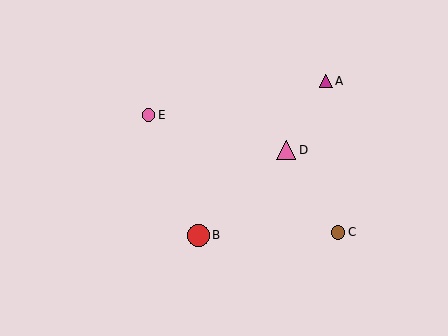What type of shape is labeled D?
Shape D is a pink triangle.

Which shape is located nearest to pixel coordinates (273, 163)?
The pink triangle (labeled D) at (286, 150) is nearest to that location.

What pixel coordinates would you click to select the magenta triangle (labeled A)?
Click at (326, 81) to select the magenta triangle A.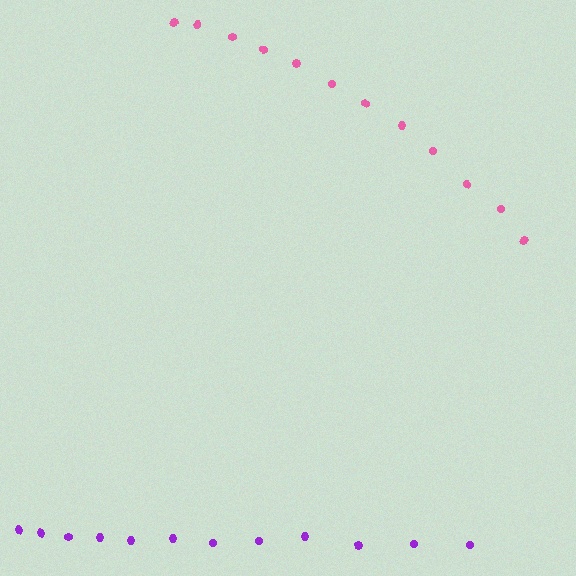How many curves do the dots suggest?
There are 2 distinct paths.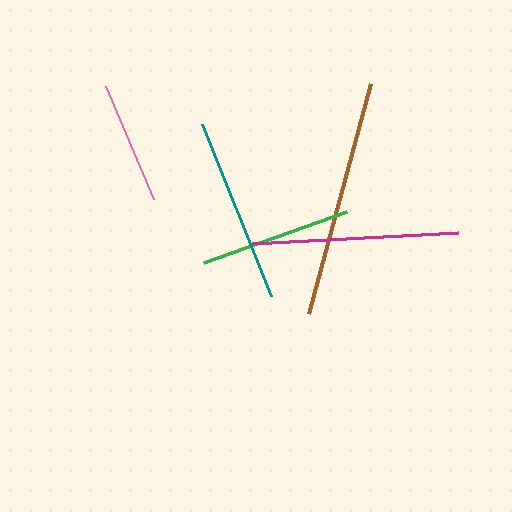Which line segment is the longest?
The brown line is the longest at approximately 239 pixels.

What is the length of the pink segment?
The pink segment is approximately 123 pixels long.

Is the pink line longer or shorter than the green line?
The green line is longer than the pink line.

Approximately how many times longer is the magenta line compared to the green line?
The magenta line is approximately 1.4 times the length of the green line.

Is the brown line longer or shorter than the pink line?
The brown line is longer than the pink line.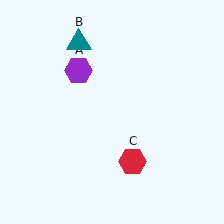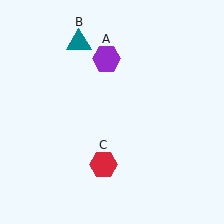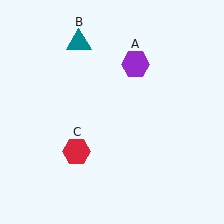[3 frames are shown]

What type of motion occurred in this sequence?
The purple hexagon (object A), red hexagon (object C) rotated clockwise around the center of the scene.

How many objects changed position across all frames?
2 objects changed position: purple hexagon (object A), red hexagon (object C).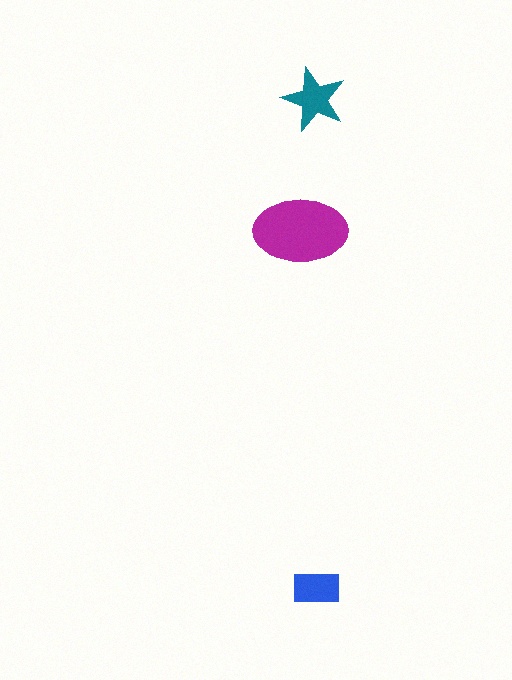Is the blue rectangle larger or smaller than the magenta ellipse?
Smaller.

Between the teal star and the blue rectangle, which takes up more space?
The teal star.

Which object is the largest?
The magenta ellipse.